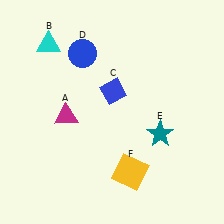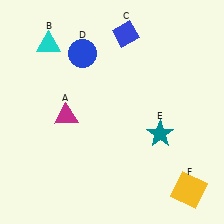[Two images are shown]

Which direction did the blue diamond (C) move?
The blue diamond (C) moved up.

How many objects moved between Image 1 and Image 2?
2 objects moved between the two images.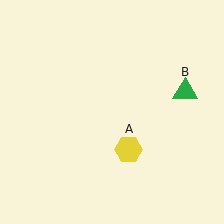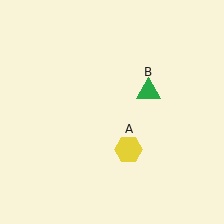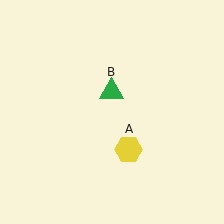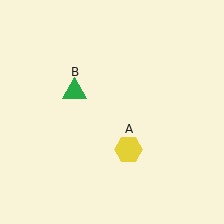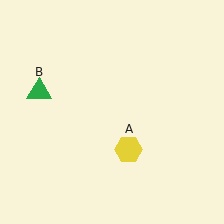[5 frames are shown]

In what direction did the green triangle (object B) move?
The green triangle (object B) moved left.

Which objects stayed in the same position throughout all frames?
Yellow hexagon (object A) remained stationary.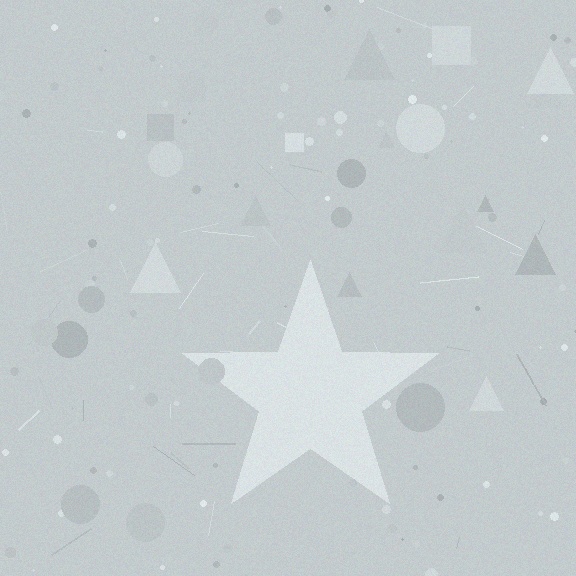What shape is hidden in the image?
A star is hidden in the image.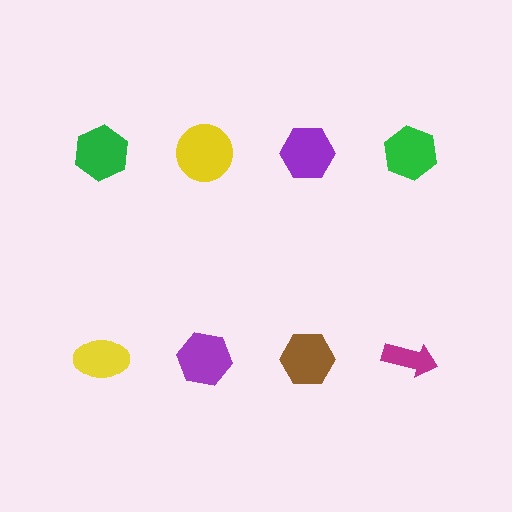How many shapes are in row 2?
4 shapes.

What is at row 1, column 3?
A purple hexagon.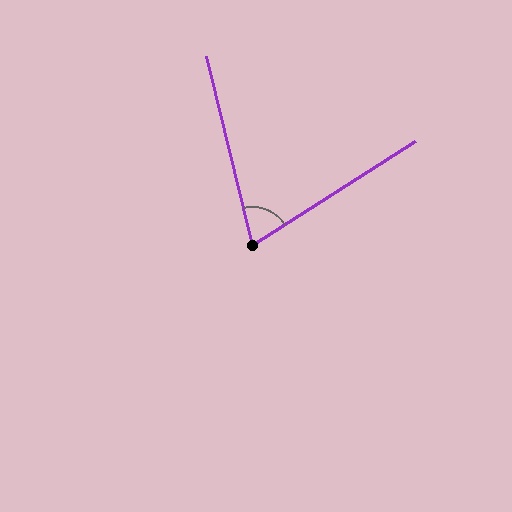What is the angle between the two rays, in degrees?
Approximately 71 degrees.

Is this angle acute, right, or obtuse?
It is acute.